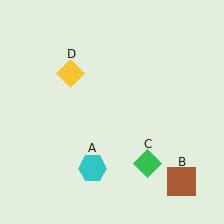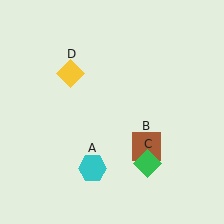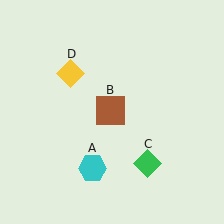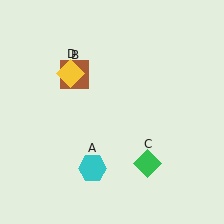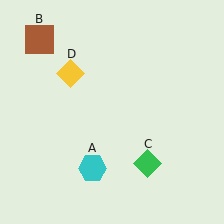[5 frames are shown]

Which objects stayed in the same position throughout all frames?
Cyan hexagon (object A) and green diamond (object C) and yellow diamond (object D) remained stationary.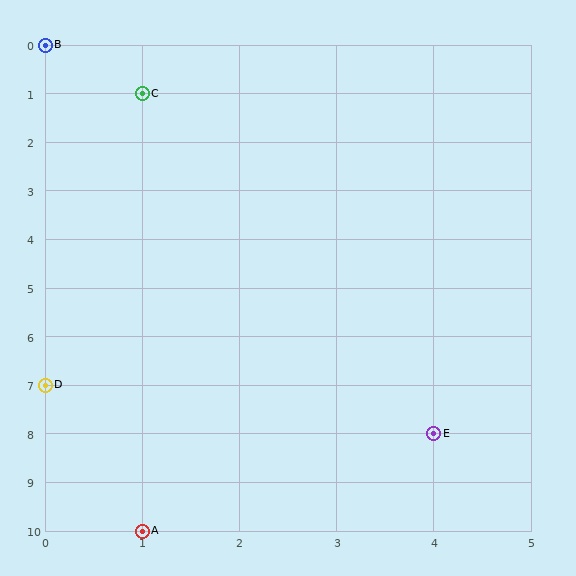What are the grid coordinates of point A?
Point A is at grid coordinates (1, 10).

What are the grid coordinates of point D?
Point D is at grid coordinates (0, 7).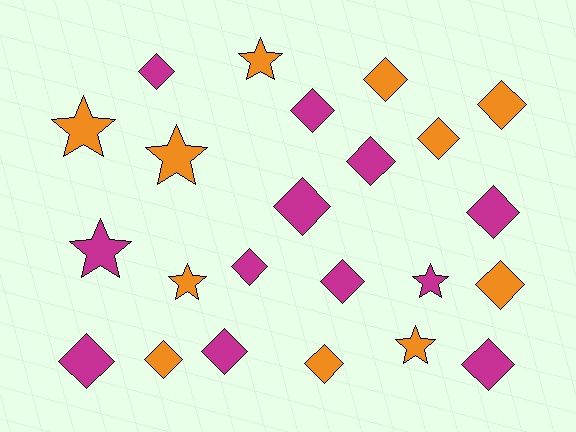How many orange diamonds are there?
There are 6 orange diamonds.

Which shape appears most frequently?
Diamond, with 16 objects.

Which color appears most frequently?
Magenta, with 12 objects.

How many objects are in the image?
There are 23 objects.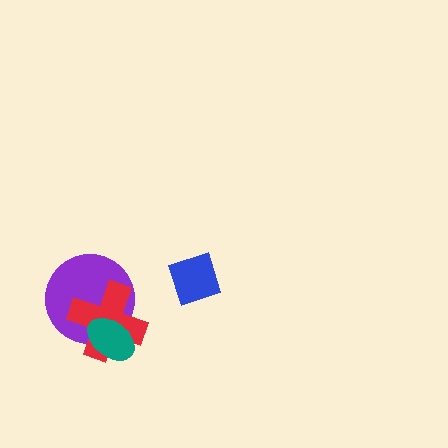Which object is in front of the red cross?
The teal ellipse is in front of the red cross.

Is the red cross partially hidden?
Yes, it is partially covered by another shape.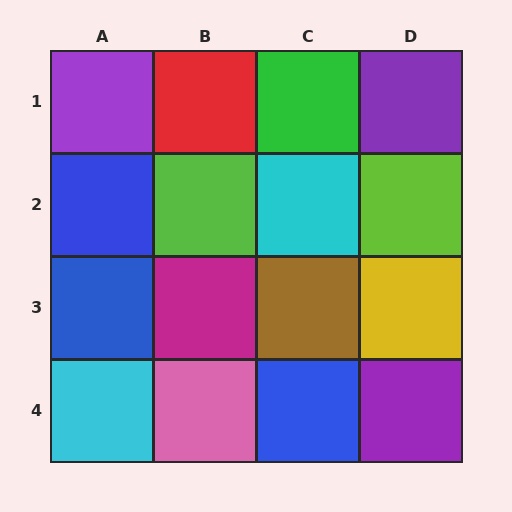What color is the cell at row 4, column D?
Purple.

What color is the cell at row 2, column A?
Blue.